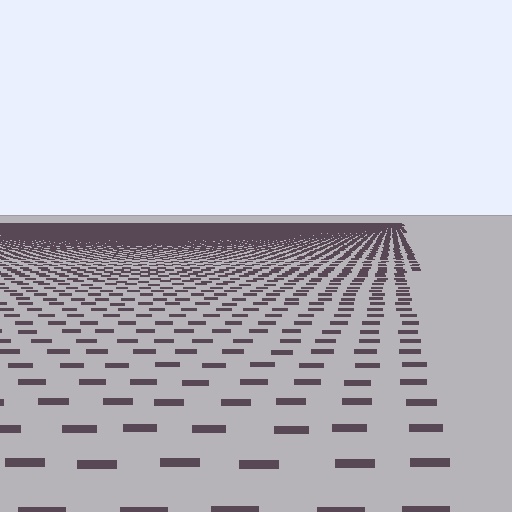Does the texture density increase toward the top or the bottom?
Density increases toward the top.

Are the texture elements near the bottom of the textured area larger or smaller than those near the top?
Larger. Near the bottom, elements are closer to the viewer and appear at a bigger on-screen size.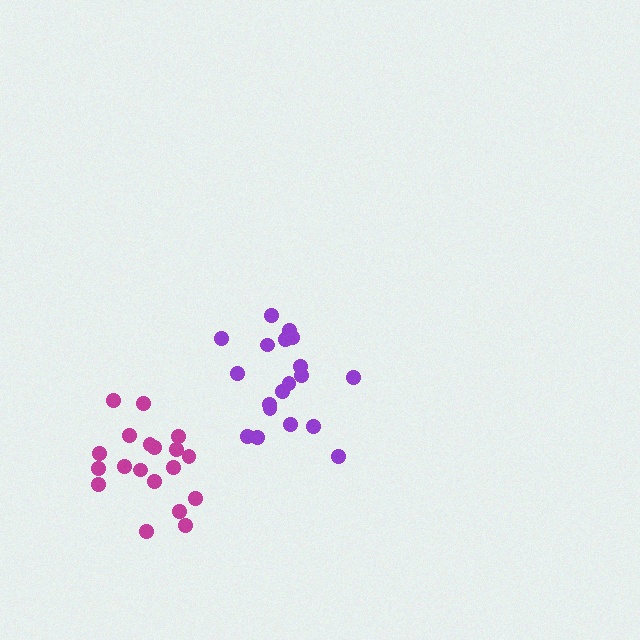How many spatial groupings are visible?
There are 2 spatial groupings.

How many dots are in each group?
Group 1: 19 dots, Group 2: 19 dots (38 total).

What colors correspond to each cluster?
The clusters are colored: purple, magenta.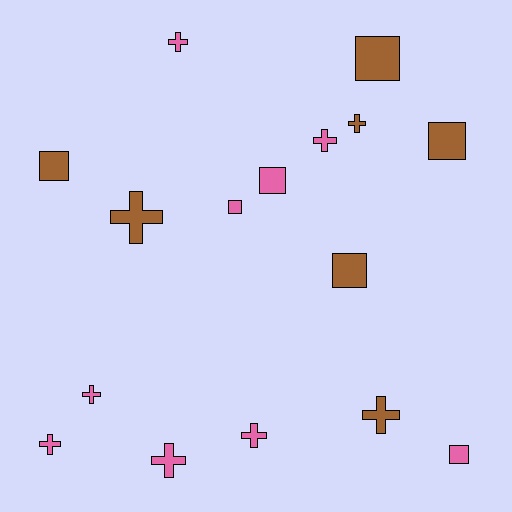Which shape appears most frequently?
Cross, with 9 objects.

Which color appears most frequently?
Pink, with 9 objects.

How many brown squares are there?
There are 4 brown squares.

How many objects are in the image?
There are 16 objects.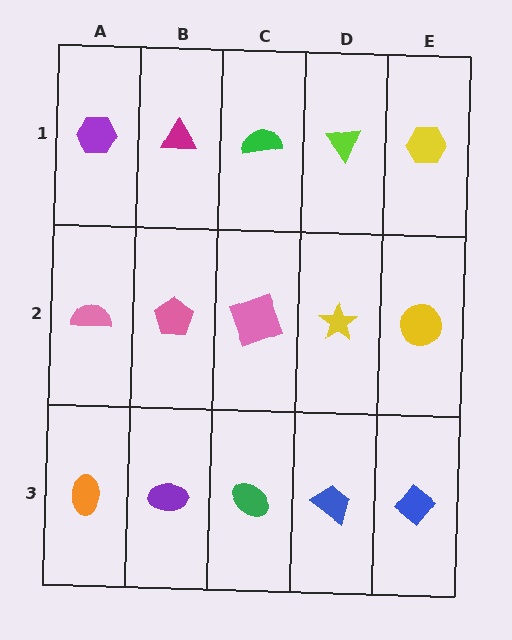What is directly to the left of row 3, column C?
A purple ellipse.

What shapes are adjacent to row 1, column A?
A pink semicircle (row 2, column A), a magenta triangle (row 1, column B).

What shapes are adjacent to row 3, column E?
A yellow circle (row 2, column E), a blue trapezoid (row 3, column D).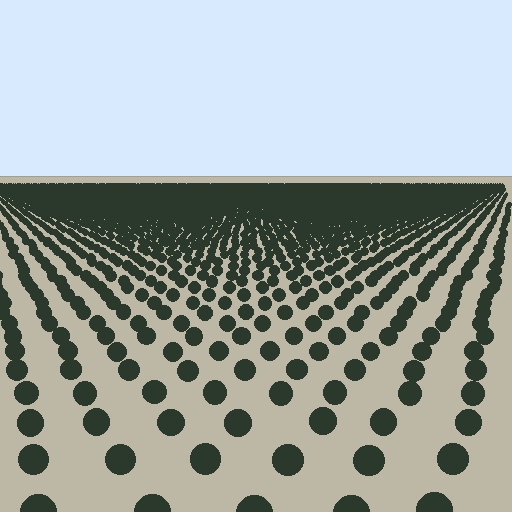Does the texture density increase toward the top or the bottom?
Density increases toward the top.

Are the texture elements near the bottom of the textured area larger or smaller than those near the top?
Larger. Near the bottom, elements are closer to the viewer and appear at a bigger on-screen size.